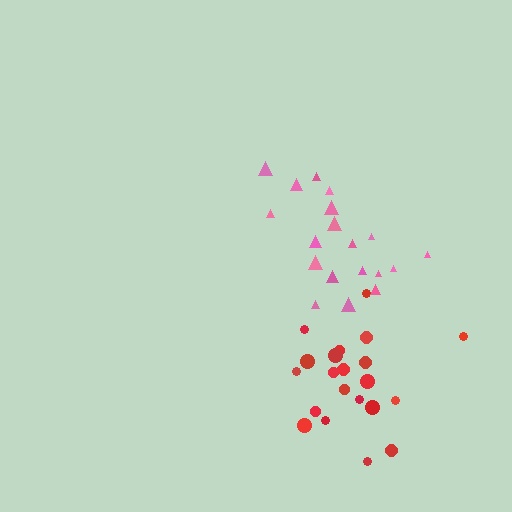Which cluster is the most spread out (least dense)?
Pink.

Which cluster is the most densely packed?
Red.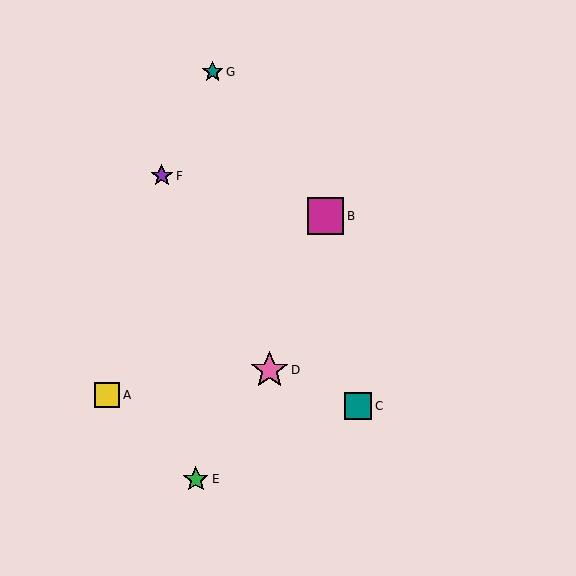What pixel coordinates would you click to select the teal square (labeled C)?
Click at (358, 406) to select the teal square C.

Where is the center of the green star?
The center of the green star is at (196, 479).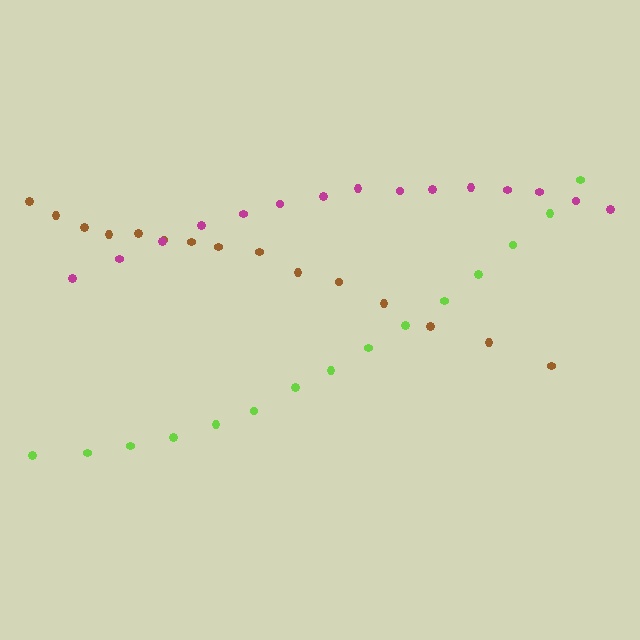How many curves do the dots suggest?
There are 3 distinct paths.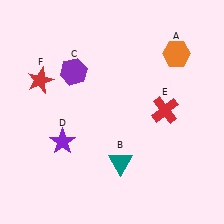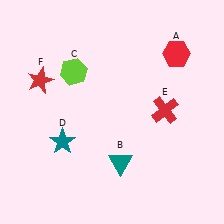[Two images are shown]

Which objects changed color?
A changed from orange to red. C changed from purple to lime. D changed from purple to teal.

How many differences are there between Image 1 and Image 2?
There are 3 differences between the two images.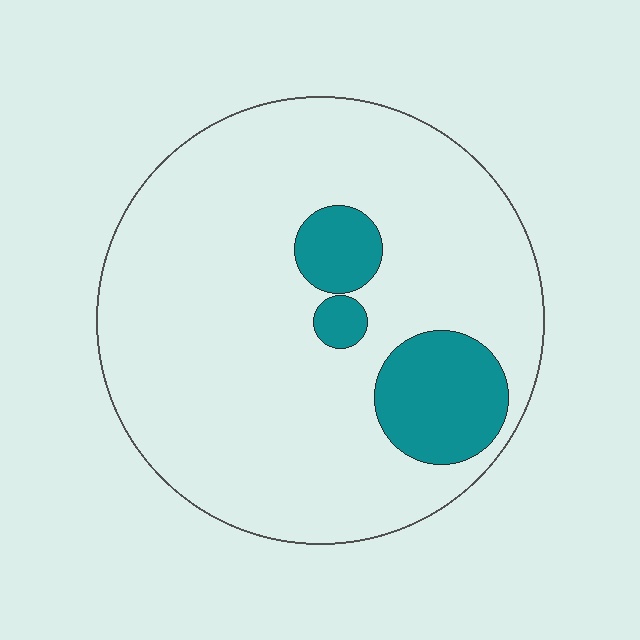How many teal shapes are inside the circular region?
3.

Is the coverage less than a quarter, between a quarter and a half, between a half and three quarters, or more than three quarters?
Less than a quarter.